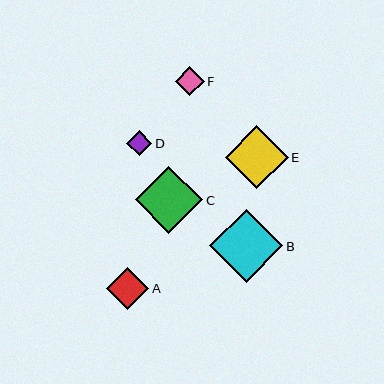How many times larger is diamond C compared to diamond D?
Diamond C is approximately 2.7 times the size of diamond D.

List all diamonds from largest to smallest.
From largest to smallest: B, C, E, A, F, D.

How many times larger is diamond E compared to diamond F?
Diamond E is approximately 2.2 times the size of diamond F.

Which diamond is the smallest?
Diamond D is the smallest with a size of approximately 25 pixels.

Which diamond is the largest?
Diamond B is the largest with a size of approximately 73 pixels.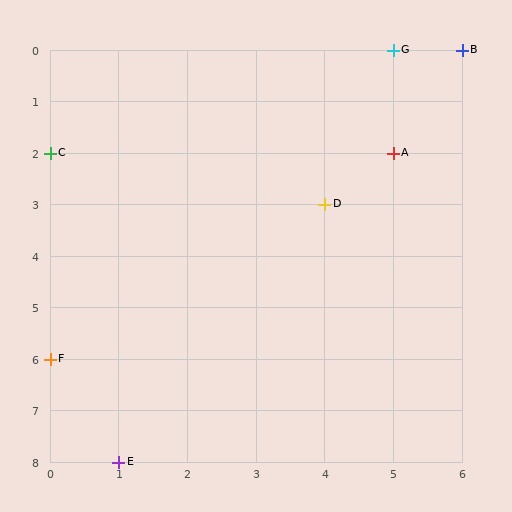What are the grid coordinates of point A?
Point A is at grid coordinates (5, 2).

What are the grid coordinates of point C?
Point C is at grid coordinates (0, 2).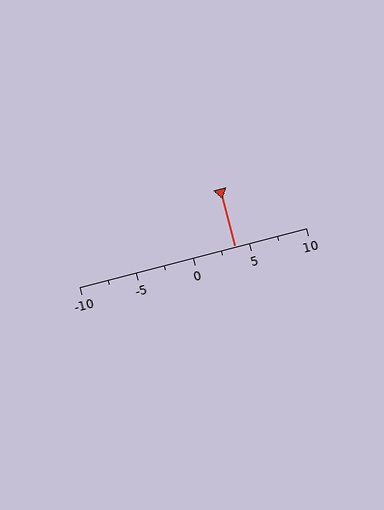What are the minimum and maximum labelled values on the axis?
The axis runs from -10 to 10.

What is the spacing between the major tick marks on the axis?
The major ticks are spaced 5 apart.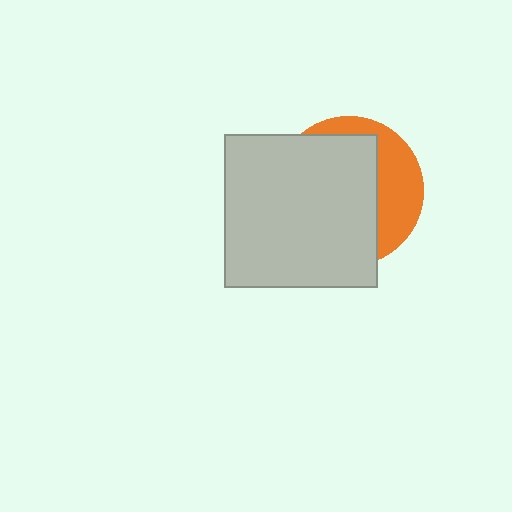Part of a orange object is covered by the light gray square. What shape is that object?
It is a circle.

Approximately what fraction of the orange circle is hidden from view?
Roughly 68% of the orange circle is hidden behind the light gray square.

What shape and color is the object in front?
The object in front is a light gray square.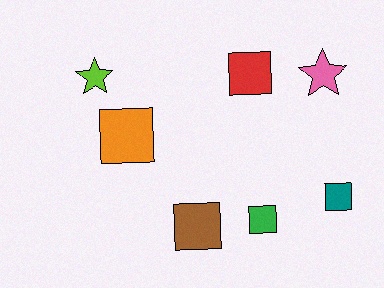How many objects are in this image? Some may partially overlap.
There are 7 objects.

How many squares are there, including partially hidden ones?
There are 5 squares.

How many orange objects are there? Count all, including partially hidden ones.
There is 1 orange object.